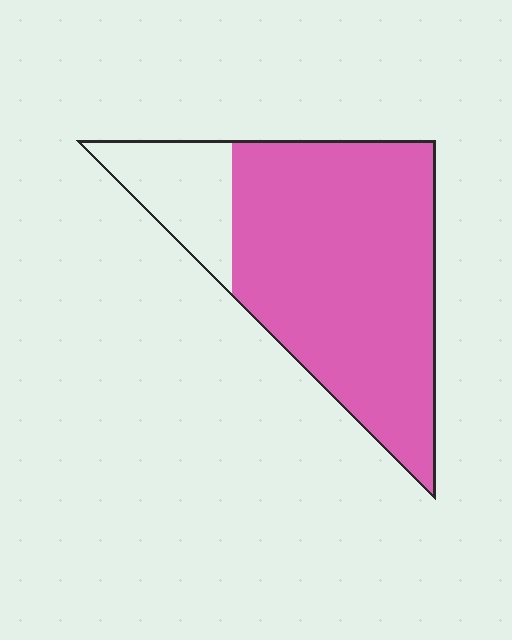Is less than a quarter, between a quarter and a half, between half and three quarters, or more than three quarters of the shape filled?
More than three quarters.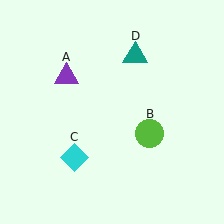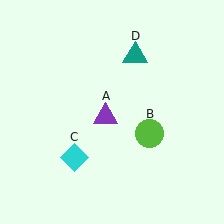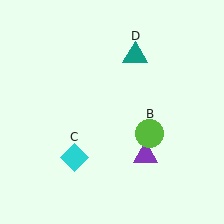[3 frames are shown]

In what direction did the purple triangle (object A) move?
The purple triangle (object A) moved down and to the right.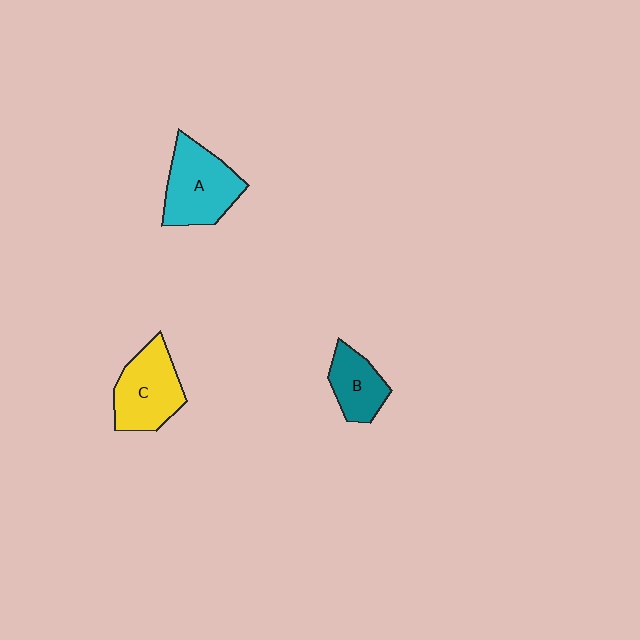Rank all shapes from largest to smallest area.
From largest to smallest: A (cyan), C (yellow), B (teal).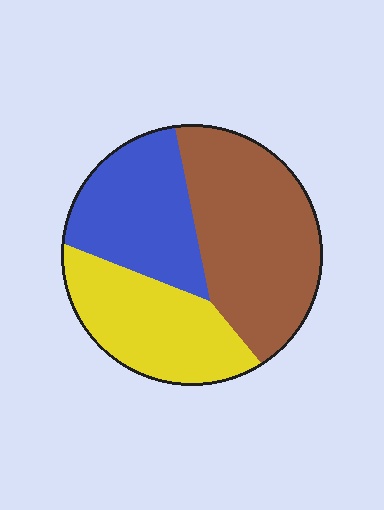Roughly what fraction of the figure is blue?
Blue takes up about one quarter (1/4) of the figure.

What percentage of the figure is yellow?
Yellow covers around 30% of the figure.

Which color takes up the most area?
Brown, at roughly 45%.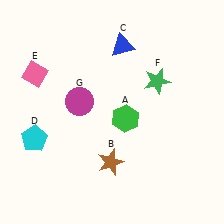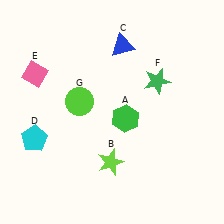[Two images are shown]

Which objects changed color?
B changed from brown to lime. G changed from magenta to lime.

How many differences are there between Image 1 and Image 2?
There are 2 differences between the two images.